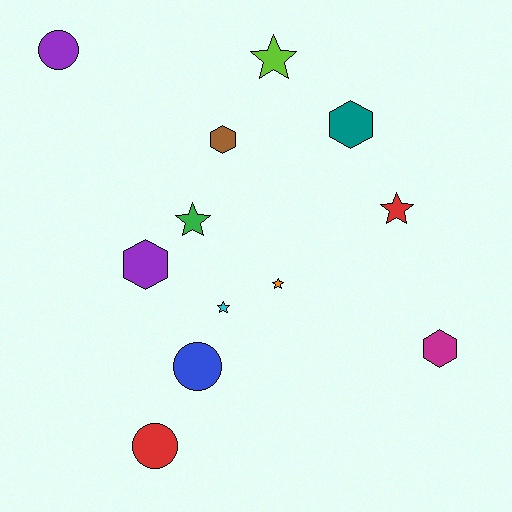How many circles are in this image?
There are 3 circles.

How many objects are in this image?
There are 12 objects.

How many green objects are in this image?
There is 1 green object.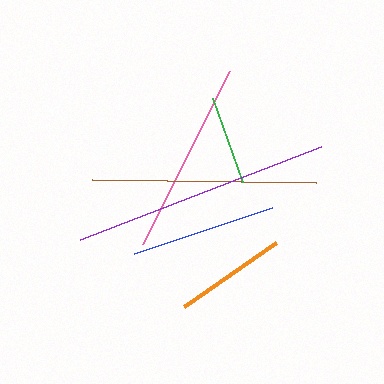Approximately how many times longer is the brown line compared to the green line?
The brown line is approximately 2.5 times the length of the green line.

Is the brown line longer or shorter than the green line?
The brown line is longer than the green line.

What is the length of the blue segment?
The blue segment is approximately 146 pixels long.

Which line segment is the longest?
The purple line is the longest at approximately 258 pixels.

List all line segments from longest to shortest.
From longest to shortest: purple, brown, pink, blue, orange, green.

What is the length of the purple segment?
The purple segment is approximately 258 pixels long.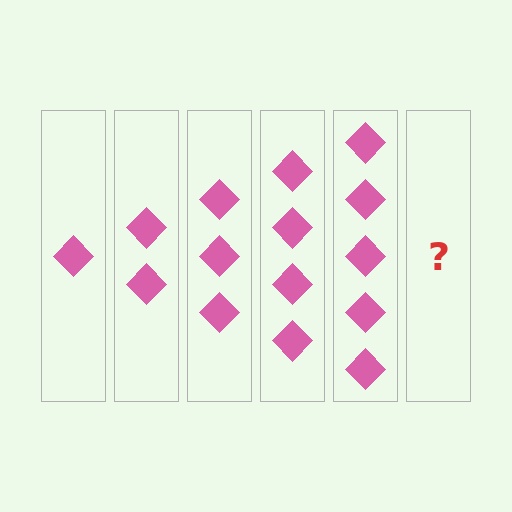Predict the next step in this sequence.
The next step is 6 diamonds.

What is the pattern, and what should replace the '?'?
The pattern is that each step adds one more diamond. The '?' should be 6 diamonds.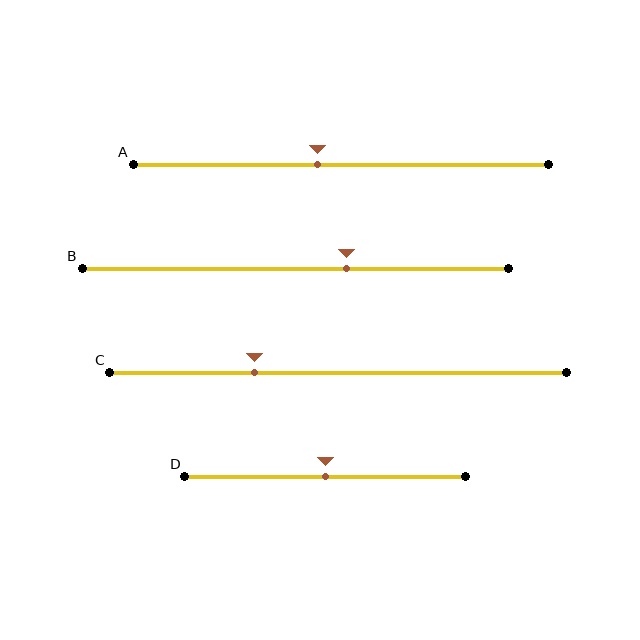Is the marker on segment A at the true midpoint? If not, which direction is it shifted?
No, the marker on segment A is shifted to the left by about 6% of the segment length.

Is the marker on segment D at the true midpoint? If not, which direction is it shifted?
Yes, the marker on segment D is at the true midpoint.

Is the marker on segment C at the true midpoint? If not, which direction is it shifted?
No, the marker on segment C is shifted to the left by about 18% of the segment length.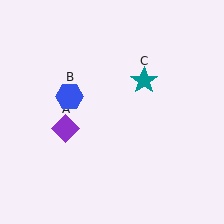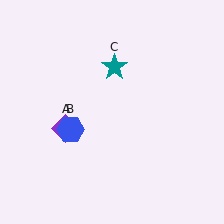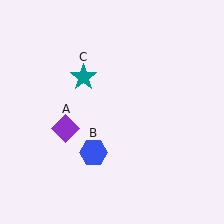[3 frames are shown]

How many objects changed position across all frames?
2 objects changed position: blue hexagon (object B), teal star (object C).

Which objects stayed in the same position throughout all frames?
Purple diamond (object A) remained stationary.